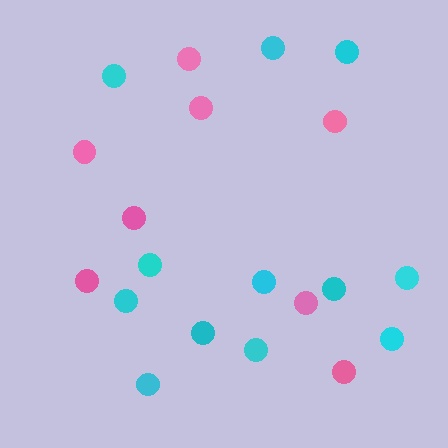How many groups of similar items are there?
There are 2 groups: one group of cyan circles (12) and one group of pink circles (8).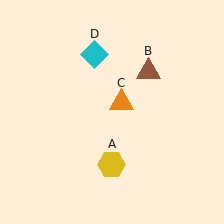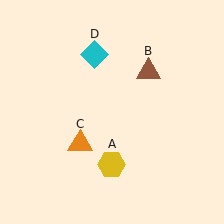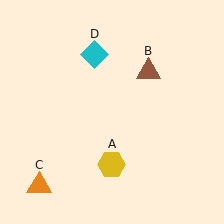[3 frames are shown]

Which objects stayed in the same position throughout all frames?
Yellow hexagon (object A) and brown triangle (object B) and cyan diamond (object D) remained stationary.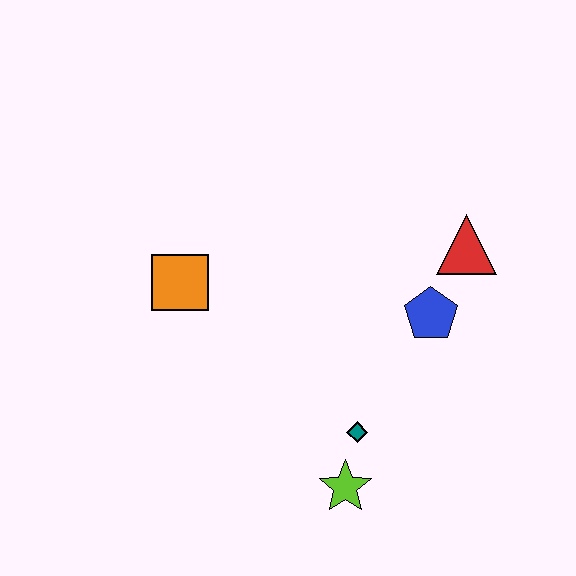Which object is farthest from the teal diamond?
The orange square is farthest from the teal diamond.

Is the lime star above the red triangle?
No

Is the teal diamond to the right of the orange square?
Yes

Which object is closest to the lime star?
The teal diamond is closest to the lime star.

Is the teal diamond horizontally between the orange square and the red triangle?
Yes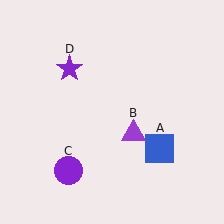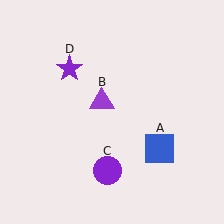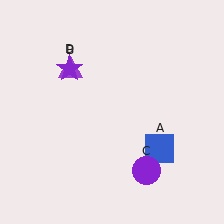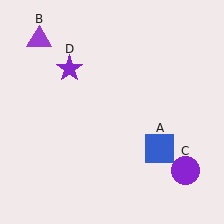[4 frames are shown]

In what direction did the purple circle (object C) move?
The purple circle (object C) moved right.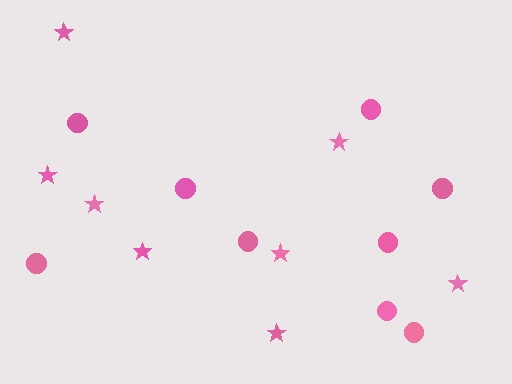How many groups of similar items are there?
There are 2 groups: one group of stars (8) and one group of circles (9).